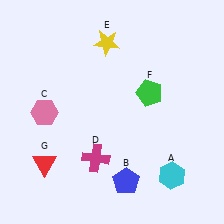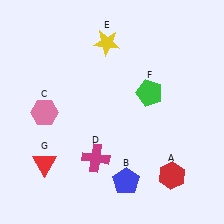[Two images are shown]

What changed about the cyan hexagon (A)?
In Image 1, A is cyan. In Image 2, it changed to red.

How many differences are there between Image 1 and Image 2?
There is 1 difference between the two images.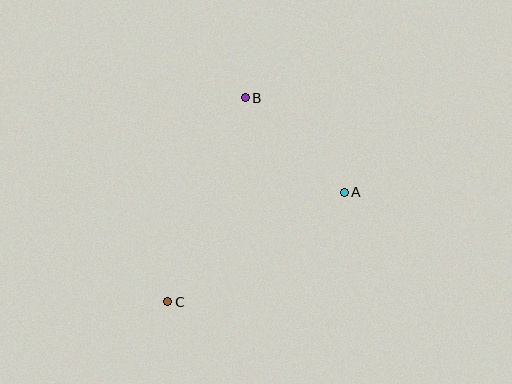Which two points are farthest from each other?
Points B and C are farthest from each other.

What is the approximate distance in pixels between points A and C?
The distance between A and C is approximately 208 pixels.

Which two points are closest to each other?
Points A and B are closest to each other.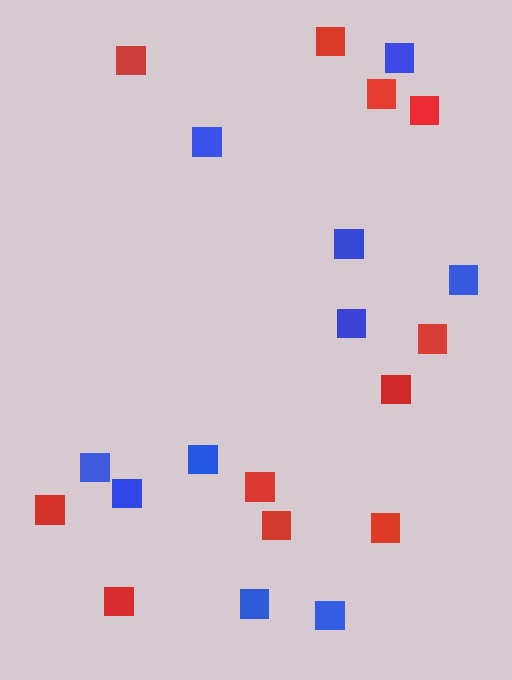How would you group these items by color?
There are 2 groups: one group of red squares (11) and one group of blue squares (10).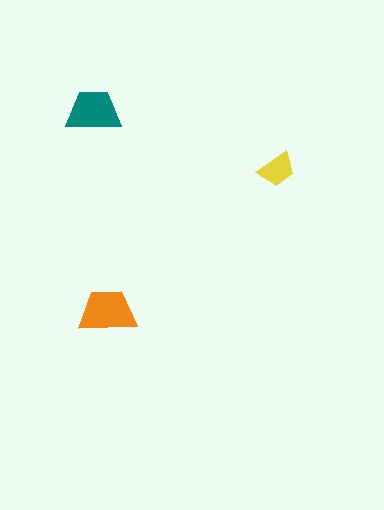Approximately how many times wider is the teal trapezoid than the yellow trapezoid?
About 1.5 times wider.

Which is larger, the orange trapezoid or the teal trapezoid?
The orange one.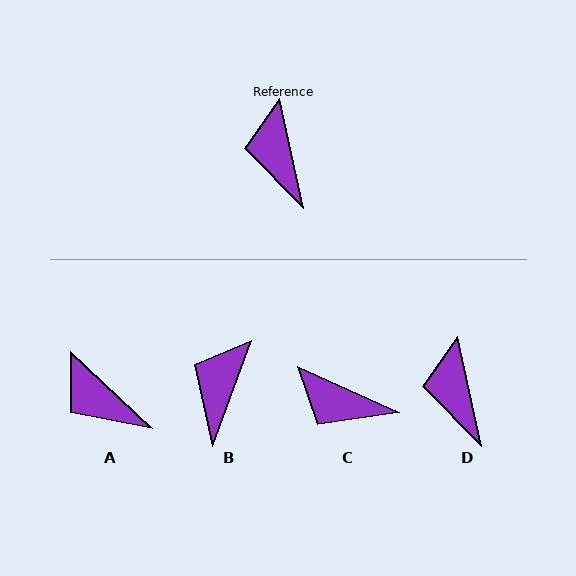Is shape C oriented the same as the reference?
No, it is off by about 54 degrees.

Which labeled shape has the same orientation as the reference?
D.